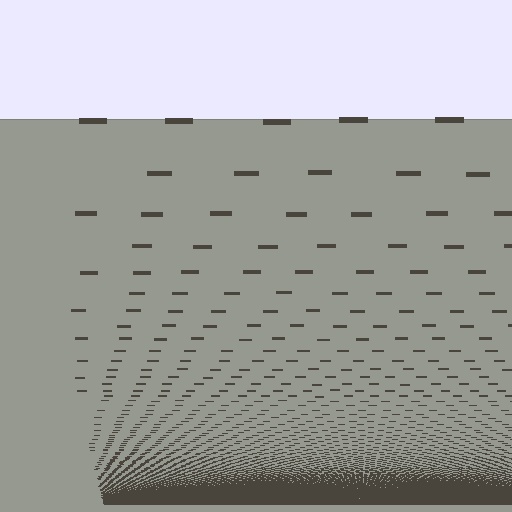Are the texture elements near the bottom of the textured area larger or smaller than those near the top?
Smaller. The gradient is inverted — elements near the bottom are smaller and denser.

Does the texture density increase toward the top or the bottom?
Density increases toward the bottom.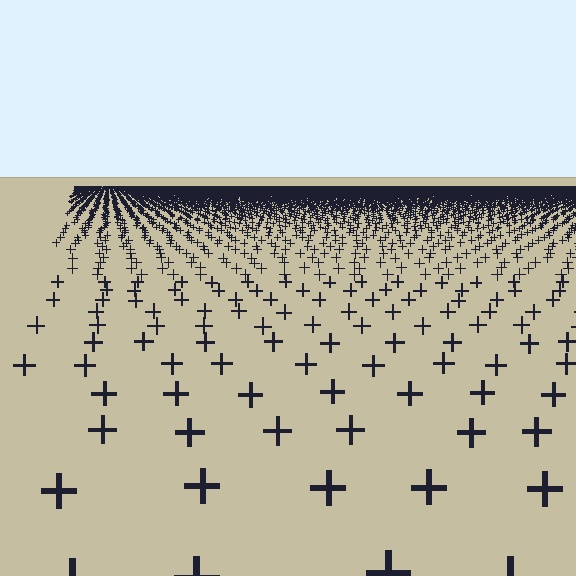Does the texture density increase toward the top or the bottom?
Density increases toward the top.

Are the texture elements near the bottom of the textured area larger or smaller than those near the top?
Larger. Near the bottom, elements are closer to the viewer and appear at a bigger on-screen size.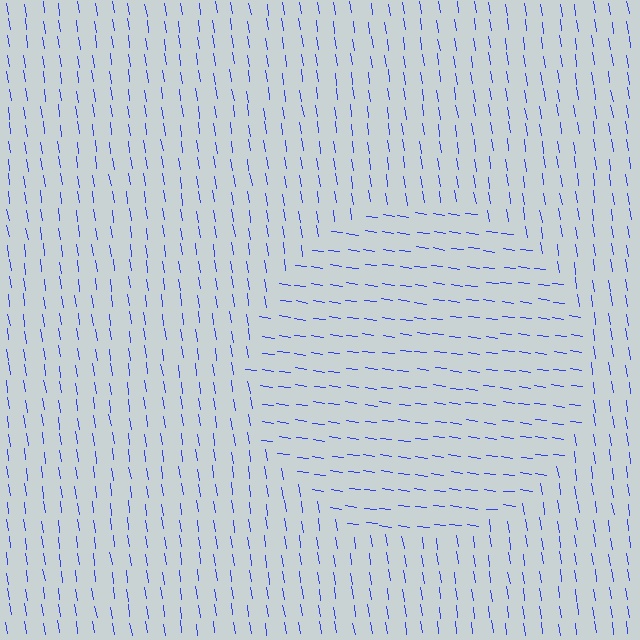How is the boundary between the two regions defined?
The boundary is defined purely by a change in line orientation (approximately 74 degrees difference). All lines are the same color and thickness.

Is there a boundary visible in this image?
Yes, there is a texture boundary formed by a change in line orientation.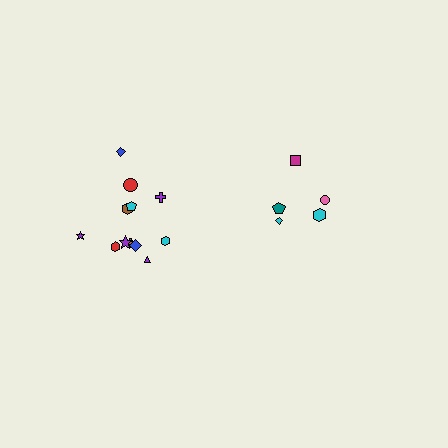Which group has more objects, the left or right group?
The left group.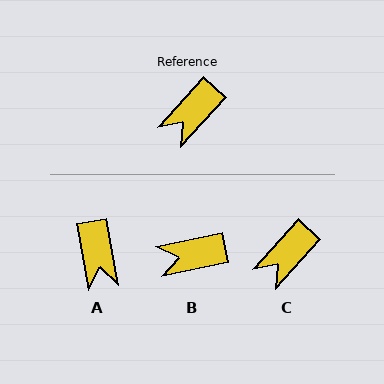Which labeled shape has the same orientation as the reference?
C.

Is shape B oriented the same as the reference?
No, it is off by about 37 degrees.